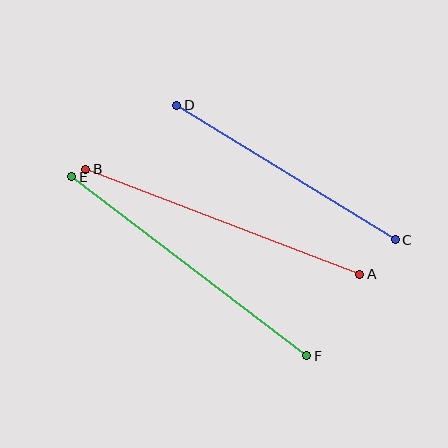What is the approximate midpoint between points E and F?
The midpoint is at approximately (189, 266) pixels.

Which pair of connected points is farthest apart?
Points E and F are farthest apart.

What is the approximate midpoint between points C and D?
The midpoint is at approximately (286, 173) pixels.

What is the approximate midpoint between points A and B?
The midpoint is at approximately (223, 222) pixels.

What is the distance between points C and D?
The distance is approximately 257 pixels.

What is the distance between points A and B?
The distance is approximately 293 pixels.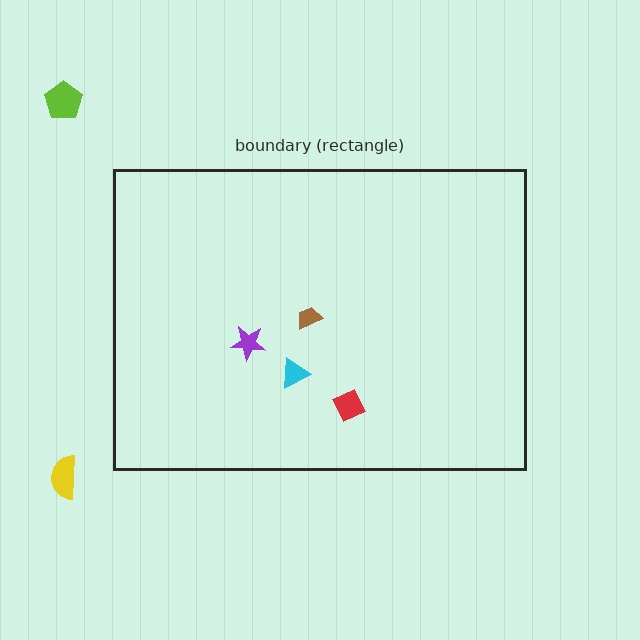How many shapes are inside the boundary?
4 inside, 2 outside.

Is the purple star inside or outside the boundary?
Inside.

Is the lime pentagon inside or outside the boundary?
Outside.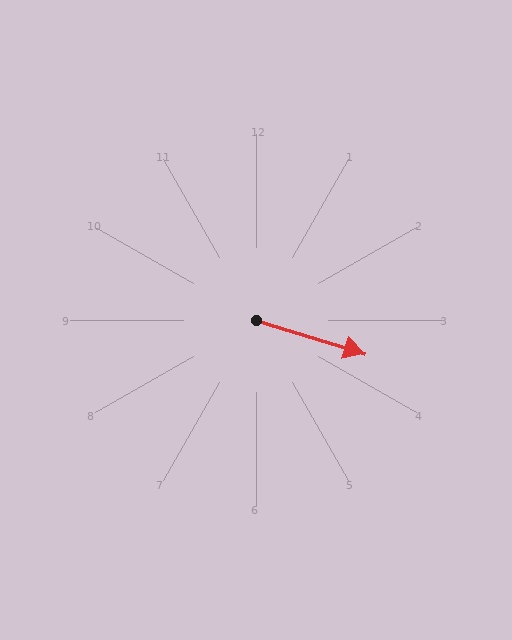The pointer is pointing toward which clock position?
Roughly 4 o'clock.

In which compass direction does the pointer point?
East.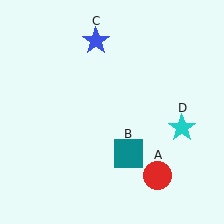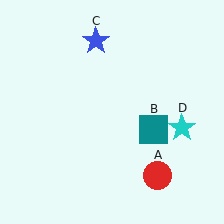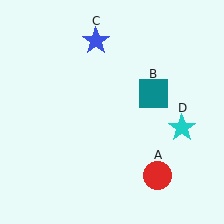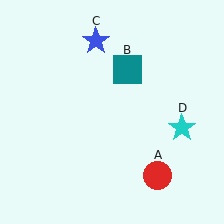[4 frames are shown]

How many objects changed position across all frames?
1 object changed position: teal square (object B).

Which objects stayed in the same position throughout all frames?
Red circle (object A) and blue star (object C) and cyan star (object D) remained stationary.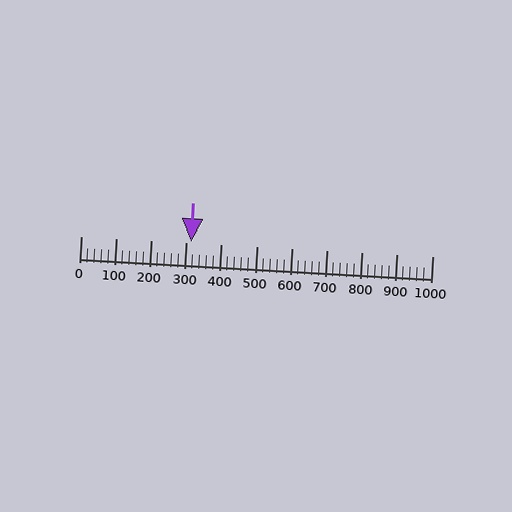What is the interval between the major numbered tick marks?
The major tick marks are spaced 100 units apart.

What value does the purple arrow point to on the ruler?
The purple arrow points to approximately 313.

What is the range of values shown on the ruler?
The ruler shows values from 0 to 1000.